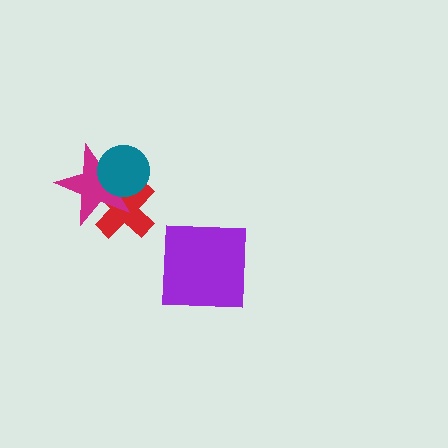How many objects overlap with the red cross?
2 objects overlap with the red cross.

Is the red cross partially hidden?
Yes, it is partially covered by another shape.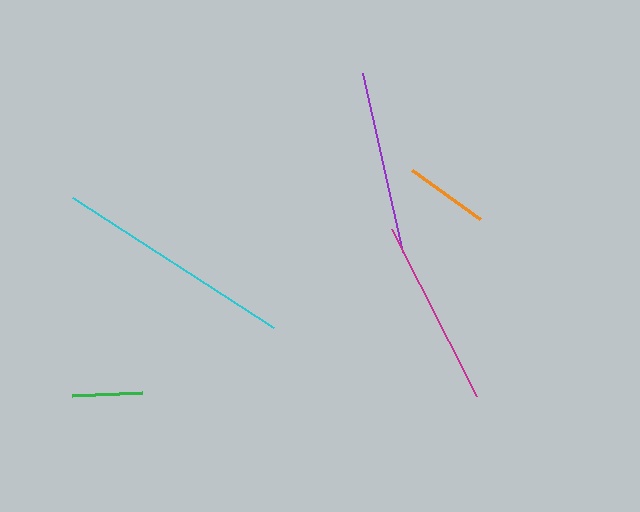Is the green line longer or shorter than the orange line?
The orange line is longer than the green line.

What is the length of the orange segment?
The orange segment is approximately 85 pixels long.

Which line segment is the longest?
The cyan line is the longest at approximately 239 pixels.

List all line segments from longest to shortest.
From longest to shortest: cyan, magenta, purple, orange, green.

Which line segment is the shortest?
The green line is the shortest at approximately 70 pixels.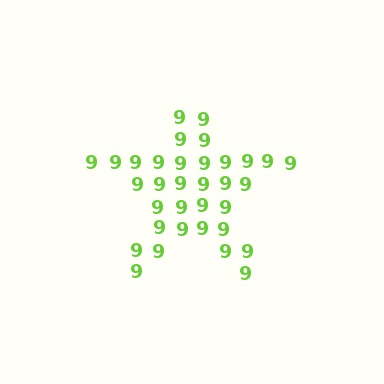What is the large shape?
The large shape is a star.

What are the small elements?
The small elements are digit 9's.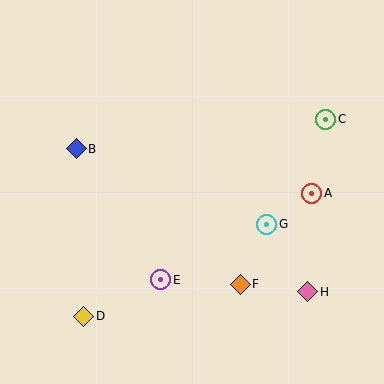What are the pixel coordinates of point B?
Point B is at (76, 149).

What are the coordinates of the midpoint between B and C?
The midpoint between B and C is at (201, 134).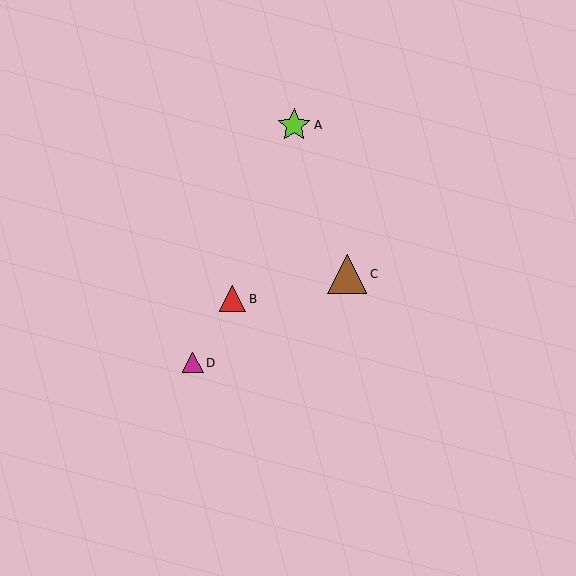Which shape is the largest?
The brown triangle (labeled C) is the largest.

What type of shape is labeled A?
Shape A is a lime star.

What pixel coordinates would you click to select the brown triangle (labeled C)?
Click at (347, 274) to select the brown triangle C.